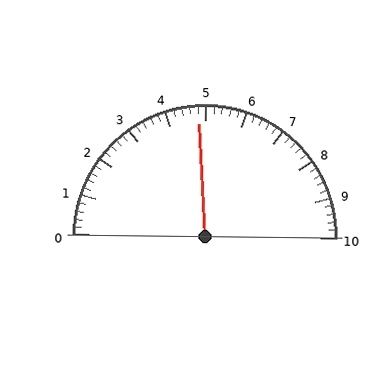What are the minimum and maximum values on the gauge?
The gauge ranges from 0 to 10.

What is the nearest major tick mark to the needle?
The nearest major tick mark is 5.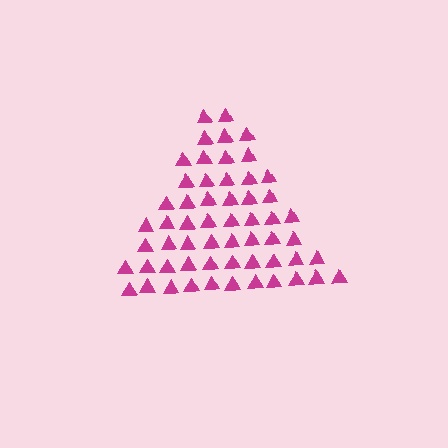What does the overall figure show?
The overall figure shows a triangle.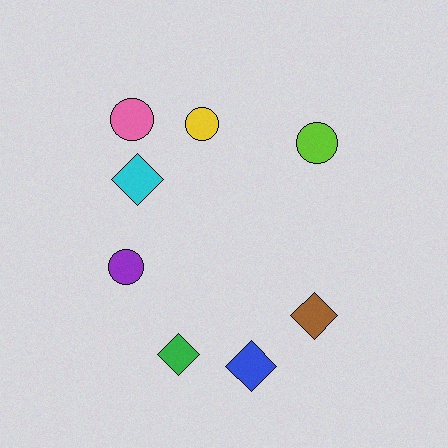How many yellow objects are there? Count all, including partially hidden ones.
There is 1 yellow object.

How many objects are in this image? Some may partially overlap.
There are 8 objects.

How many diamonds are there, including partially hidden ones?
There are 4 diamonds.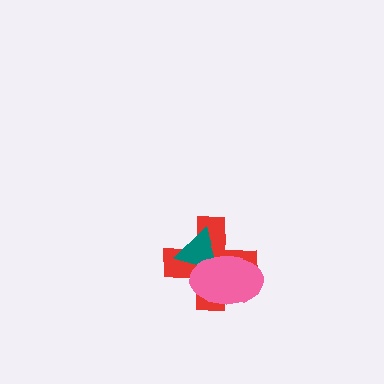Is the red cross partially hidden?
Yes, it is partially covered by another shape.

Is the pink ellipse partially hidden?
No, no other shape covers it.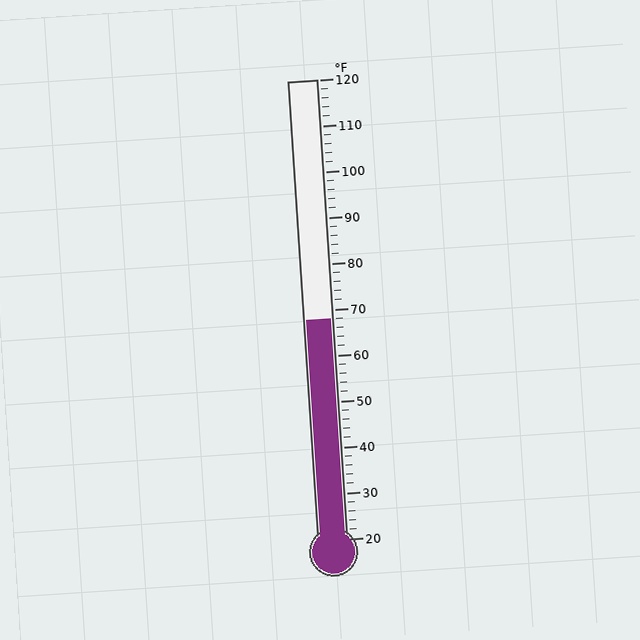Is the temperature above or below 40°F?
The temperature is above 40°F.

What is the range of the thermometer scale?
The thermometer scale ranges from 20°F to 120°F.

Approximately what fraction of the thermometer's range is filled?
The thermometer is filled to approximately 50% of its range.